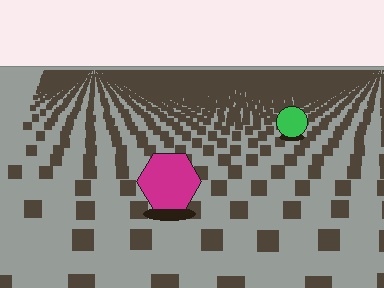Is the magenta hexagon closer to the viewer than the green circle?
Yes. The magenta hexagon is closer — you can tell from the texture gradient: the ground texture is coarser near it.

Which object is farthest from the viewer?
The green circle is farthest from the viewer. It appears smaller and the ground texture around it is denser.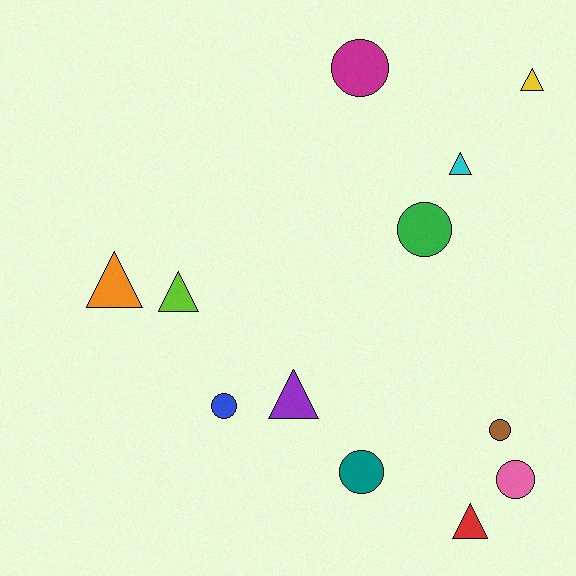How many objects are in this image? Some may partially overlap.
There are 12 objects.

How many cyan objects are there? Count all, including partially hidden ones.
There is 1 cyan object.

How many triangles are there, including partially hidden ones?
There are 6 triangles.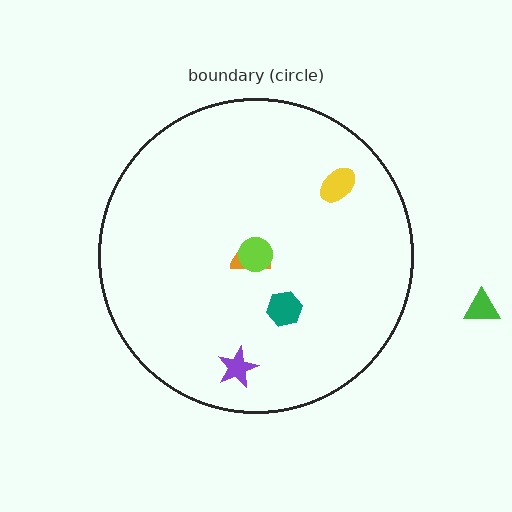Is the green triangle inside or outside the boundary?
Outside.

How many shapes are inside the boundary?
5 inside, 1 outside.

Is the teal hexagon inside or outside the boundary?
Inside.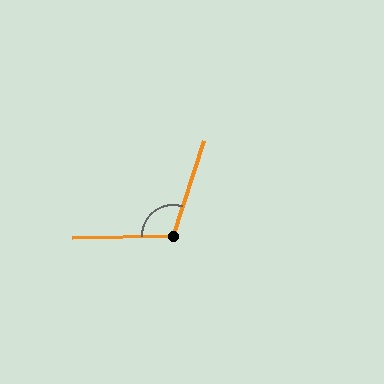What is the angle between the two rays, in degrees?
Approximately 109 degrees.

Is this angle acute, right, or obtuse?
It is obtuse.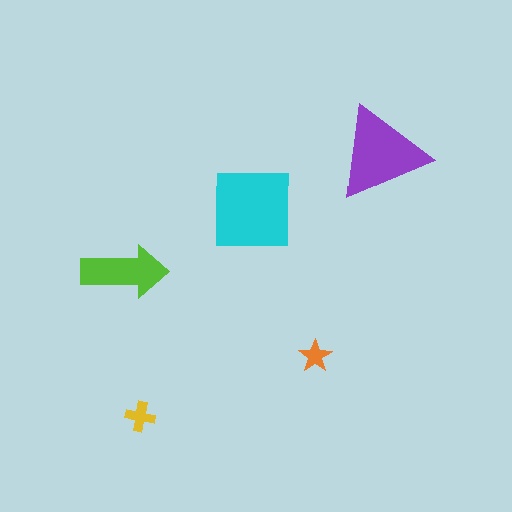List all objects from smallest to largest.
The orange star, the yellow cross, the lime arrow, the purple triangle, the cyan square.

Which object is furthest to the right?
The purple triangle is rightmost.